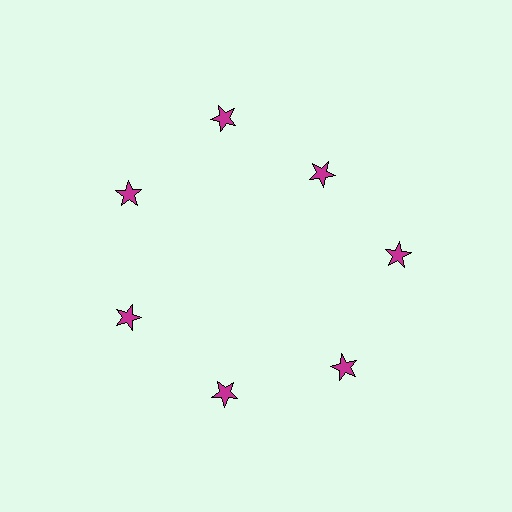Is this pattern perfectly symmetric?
No. The 7 magenta stars are arranged in a ring, but one element near the 1 o'clock position is pulled inward toward the center, breaking the 7-fold rotational symmetry.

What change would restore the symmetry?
The symmetry would be restored by moving it outward, back onto the ring so that all 7 stars sit at equal angles and equal distance from the center.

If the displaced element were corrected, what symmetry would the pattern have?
It would have 7-fold rotational symmetry — the pattern would map onto itself every 51 degrees.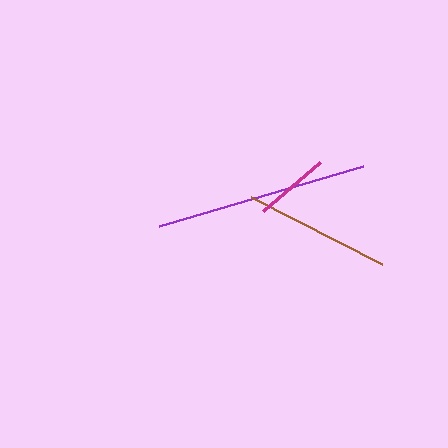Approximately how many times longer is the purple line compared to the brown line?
The purple line is approximately 1.4 times the length of the brown line.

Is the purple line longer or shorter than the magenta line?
The purple line is longer than the magenta line.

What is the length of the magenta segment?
The magenta segment is approximately 75 pixels long.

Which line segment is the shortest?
The magenta line is the shortest at approximately 75 pixels.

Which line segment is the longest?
The purple line is the longest at approximately 213 pixels.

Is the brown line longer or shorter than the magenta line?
The brown line is longer than the magenta line.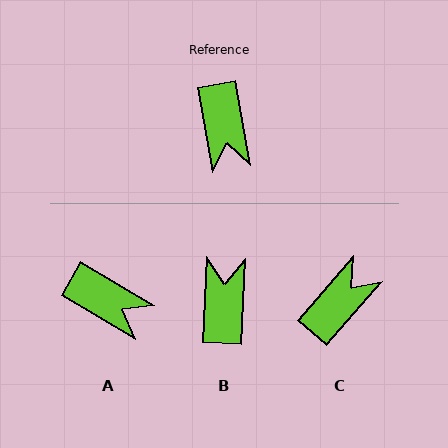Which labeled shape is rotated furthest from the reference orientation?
B, about 168 degrees away.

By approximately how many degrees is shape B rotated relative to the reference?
Approximately 168 degrees counter-clockwise.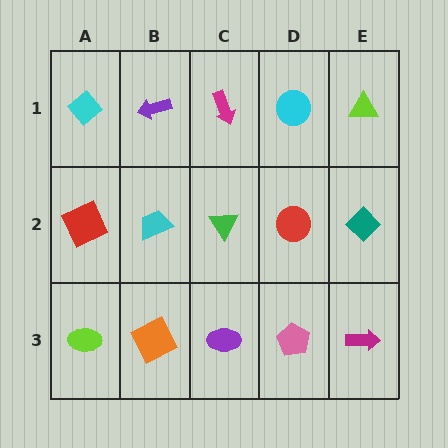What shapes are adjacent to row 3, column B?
A cyan trapezoid (row 2, column B), a lime ellipse (row 3, column A), a purple ellipse (row 3, column C).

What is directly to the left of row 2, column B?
A red square.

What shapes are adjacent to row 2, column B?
A purple arrow (row 1, column B), an orange square (row 3, column B), a red square (row 2, column A), a green triangle (row 2, column C).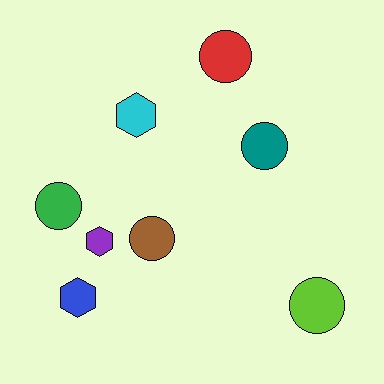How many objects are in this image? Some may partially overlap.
There are 8 objects.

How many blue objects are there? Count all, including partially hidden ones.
There is 1 blue object.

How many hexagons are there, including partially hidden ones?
There are 3 hexagons.